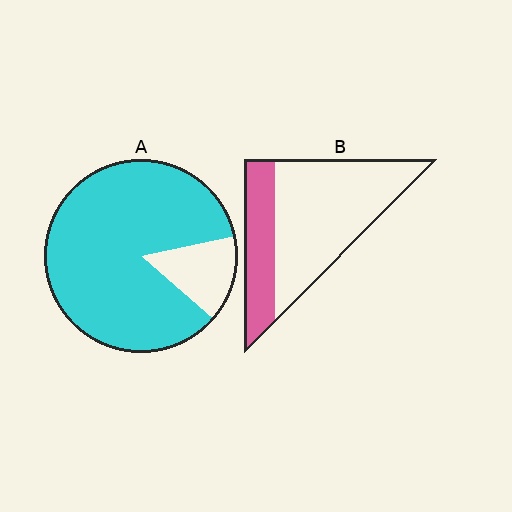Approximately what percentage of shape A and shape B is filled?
A is approximately 85% and B is approximately 30%.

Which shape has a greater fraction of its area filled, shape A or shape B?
Shape A.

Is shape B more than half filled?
No.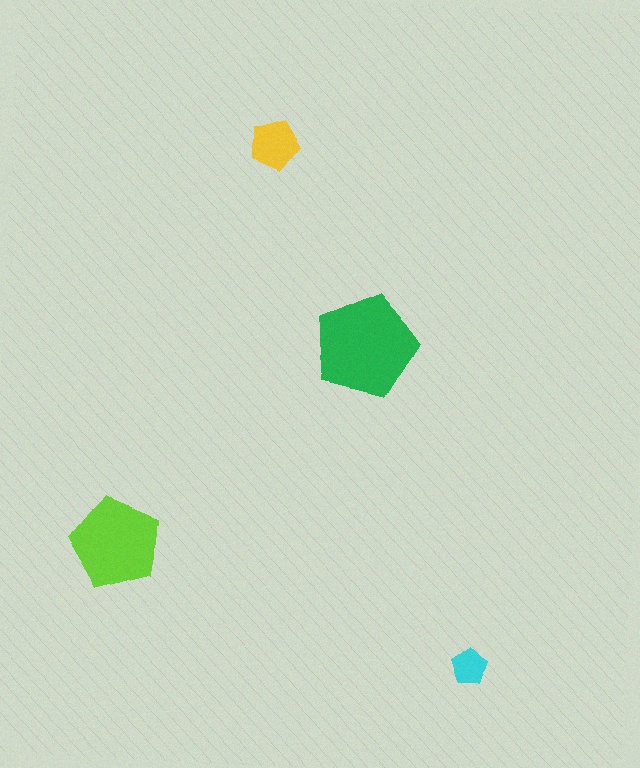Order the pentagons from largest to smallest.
the green one, the lime one, the yellow one, the cyan one.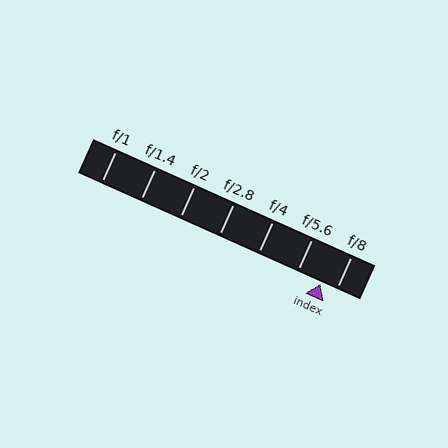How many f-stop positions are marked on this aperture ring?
There are 7 f-stop positions marked.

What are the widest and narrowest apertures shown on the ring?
The widest aperture shown is f/1 and the narrowest is f/8.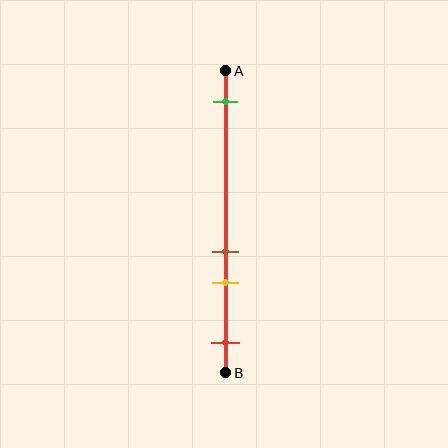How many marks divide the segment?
There are 4 marks dividing the segment.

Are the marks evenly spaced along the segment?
No, the marks are not evenly spaced.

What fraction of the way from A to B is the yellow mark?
The yellow mark is approximately 70% (0.7) of the way from A to B.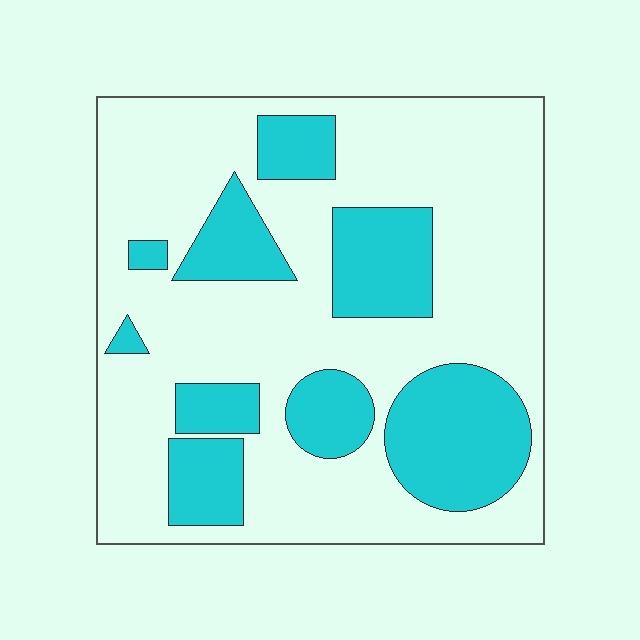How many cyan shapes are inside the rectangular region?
9.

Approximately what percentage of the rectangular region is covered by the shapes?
Approximately 30%.